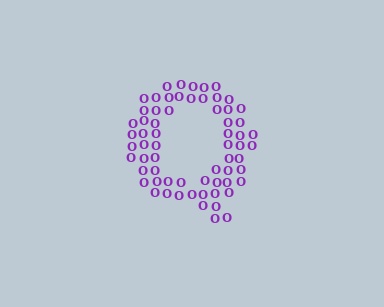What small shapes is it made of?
It is made of small letter O's.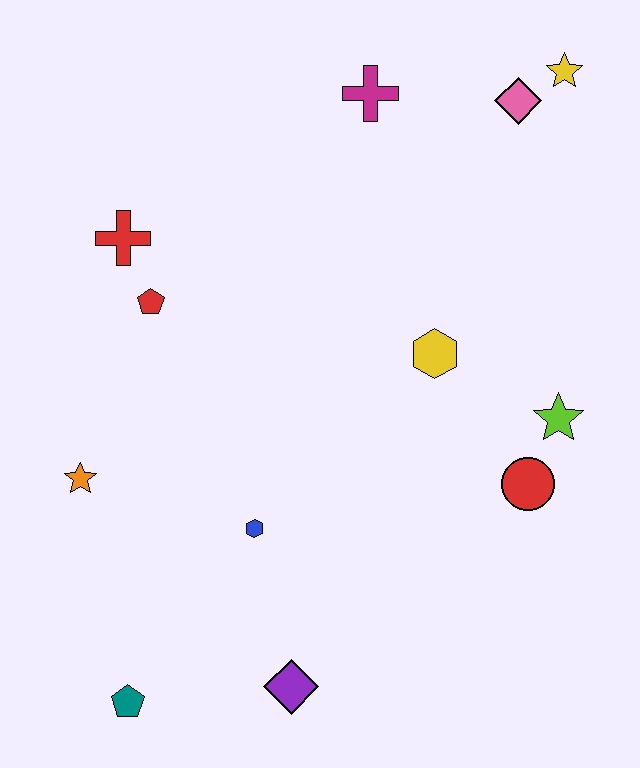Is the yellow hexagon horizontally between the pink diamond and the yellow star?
No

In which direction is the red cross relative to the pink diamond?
The red cross is to the left of the pink diamond.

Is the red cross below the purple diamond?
No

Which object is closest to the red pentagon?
The red cross is closest to the red pentagon.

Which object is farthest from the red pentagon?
The yellow star is farthest from the red pentagon.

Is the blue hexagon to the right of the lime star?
No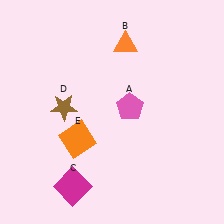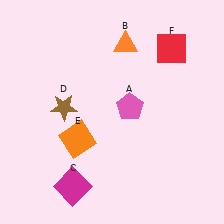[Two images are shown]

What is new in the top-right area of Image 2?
A red square (F) was added in the top-right area of Image 2.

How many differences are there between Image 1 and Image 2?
There is 1 difference between the two images.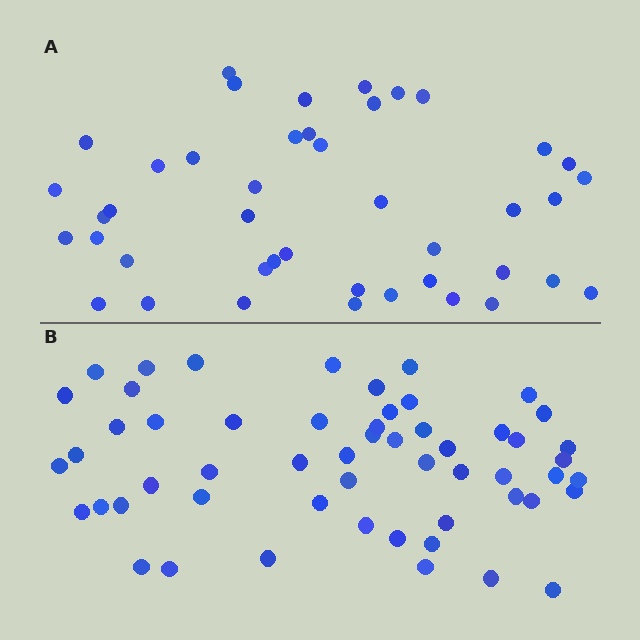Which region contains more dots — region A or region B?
Region B (the bottom region) has more dots.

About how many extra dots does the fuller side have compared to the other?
Region B has roughly 12 or so more dots than region A.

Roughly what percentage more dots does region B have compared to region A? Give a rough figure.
About 30% more.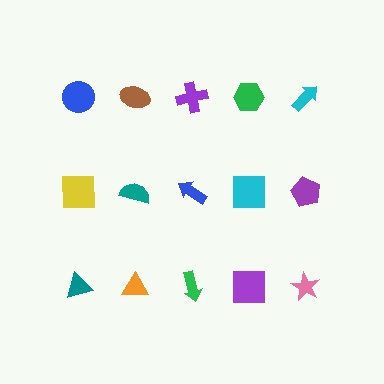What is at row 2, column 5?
A purple pentagon.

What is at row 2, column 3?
A blue arrow.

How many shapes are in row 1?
5 shapes.